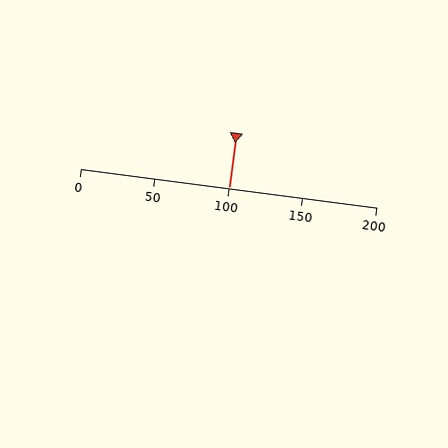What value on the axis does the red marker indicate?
The marker indicates approximately 100.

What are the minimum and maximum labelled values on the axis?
The axis runs from 0 to 200.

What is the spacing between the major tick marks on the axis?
The major ticks are spaced 50 apart.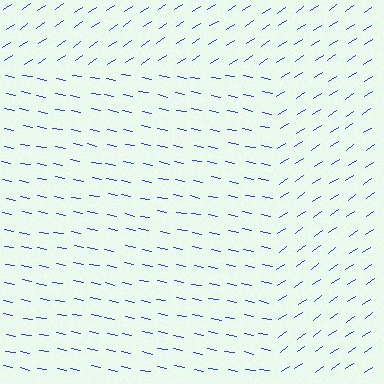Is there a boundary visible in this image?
Yes, there is a texture boundary formed by a change in line orientation.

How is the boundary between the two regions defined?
The boundary is defined purely by a change in line orientation (approximately 45 degrees difference). All lines are the same color and thickness.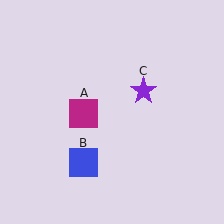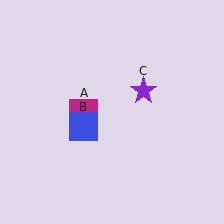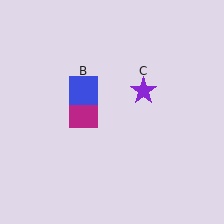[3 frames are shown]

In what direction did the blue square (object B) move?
The blue square (object B) moved up.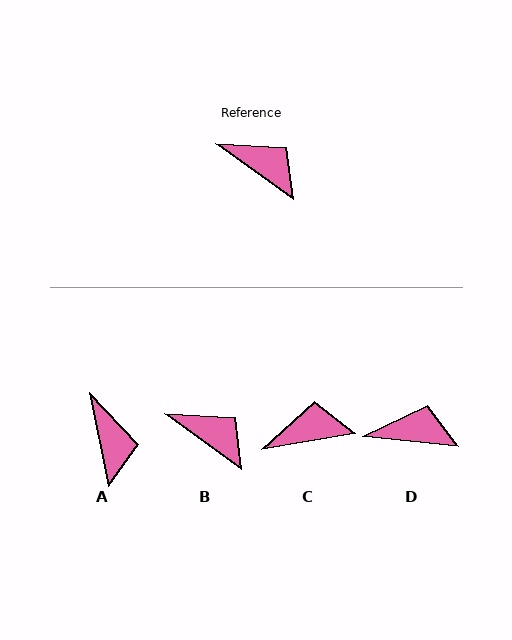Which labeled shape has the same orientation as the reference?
B.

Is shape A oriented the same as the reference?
No, it is off by about 43 degrees.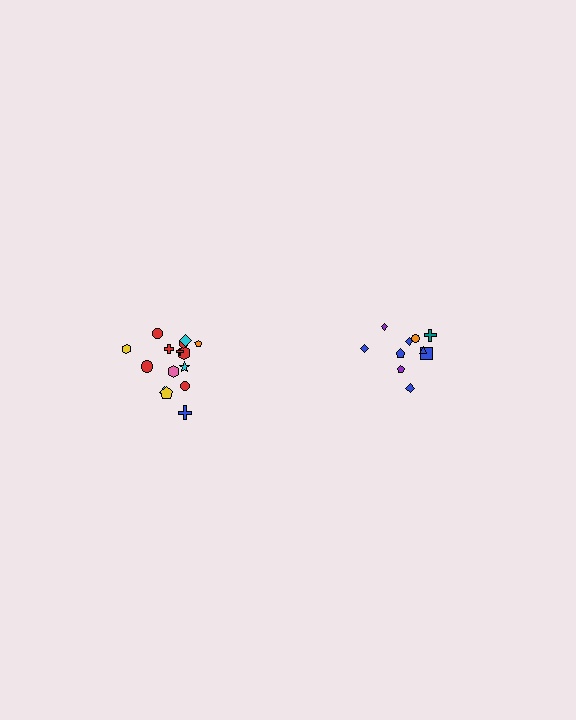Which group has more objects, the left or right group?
The left group.